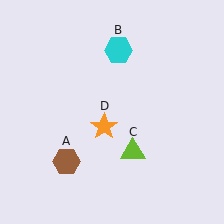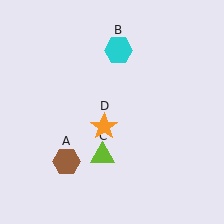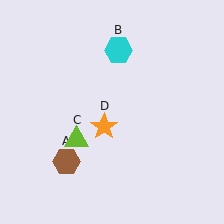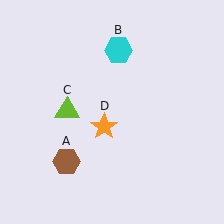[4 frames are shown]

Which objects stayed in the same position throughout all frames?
Brown hexagon (object A) and cyan hexagon (object B) and orange star (object D) remained stationary.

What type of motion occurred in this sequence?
The lime triangle (object C) rotated clockwise around the center of the scene.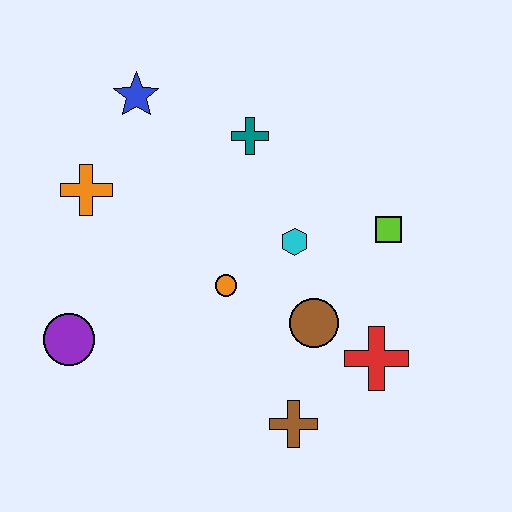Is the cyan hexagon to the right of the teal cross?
Yes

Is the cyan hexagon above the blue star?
No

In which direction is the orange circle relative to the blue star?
The orange circle is below the blue star.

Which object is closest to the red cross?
The brown circle is closest to the red cross.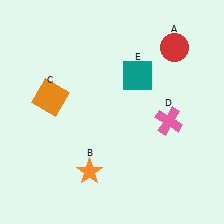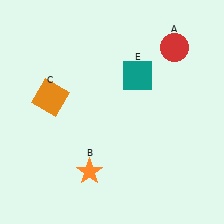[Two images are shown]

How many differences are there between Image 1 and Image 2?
There is 1 difference between the two images.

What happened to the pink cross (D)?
The pink cross (D) was removed in Image 2. It was in the bottom-right area of Image 1.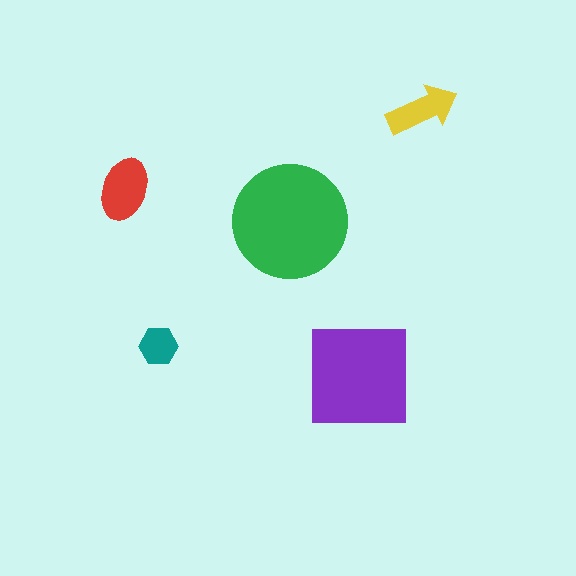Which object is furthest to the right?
The yellow arrow is rightmost.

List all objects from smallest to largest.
The teal hexagon, the yellow arrow, the red ellipse, the purple square, the green circle.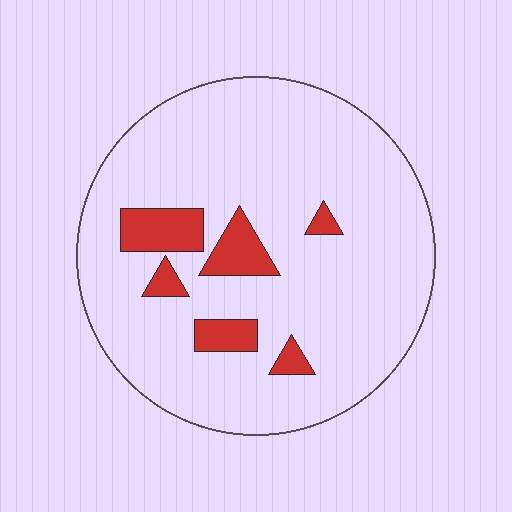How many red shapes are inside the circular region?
6.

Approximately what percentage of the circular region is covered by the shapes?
Approximately 10%.